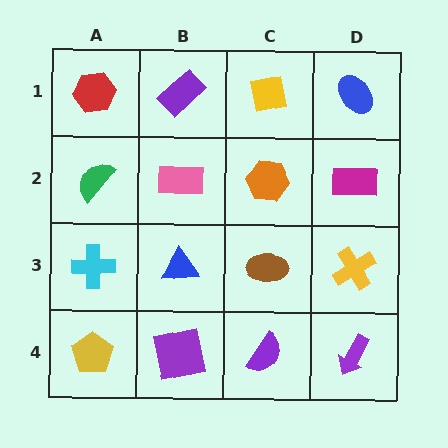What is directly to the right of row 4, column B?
A purple semicircle.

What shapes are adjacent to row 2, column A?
A red hexagon (row 1, column A), a cyan cross (row 3, column A), a pink rectangle (row 2, column B).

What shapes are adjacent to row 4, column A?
A cyan cross (row 3, column A), a purple square (row 4, column B).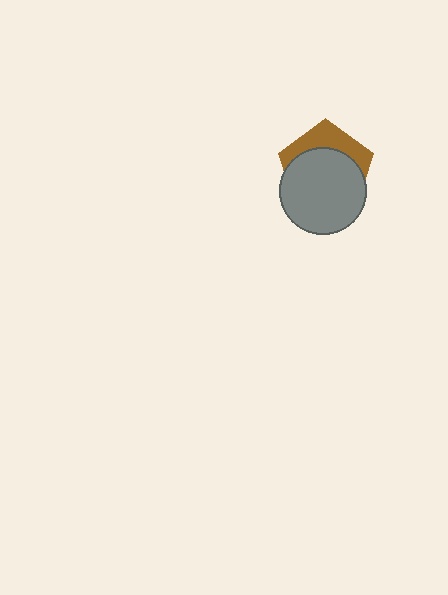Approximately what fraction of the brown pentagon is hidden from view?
Roughly 67% of the brown pentagon is hidden behind the gray circle.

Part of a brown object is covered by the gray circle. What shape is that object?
It is a pentagon.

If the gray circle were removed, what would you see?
You would see the complete brown pentagon.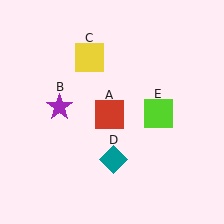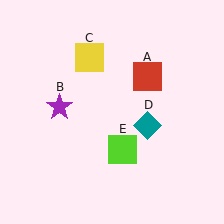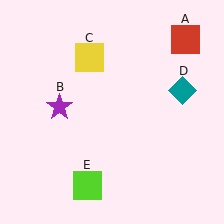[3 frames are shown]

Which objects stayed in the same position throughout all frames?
Purple star (object B) and yellow square (object C) remained stationary.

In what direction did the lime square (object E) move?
The lime square (object E) moved down and to the left.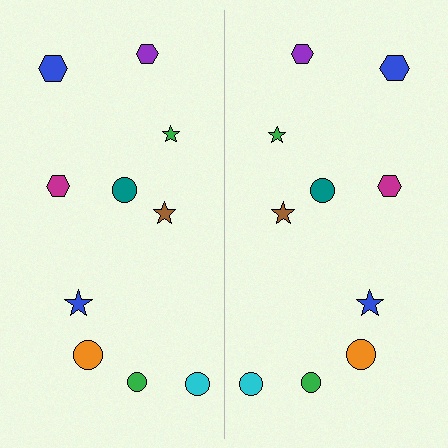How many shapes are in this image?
There are 20 shapes in this image.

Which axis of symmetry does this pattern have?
The pattern has a vertical axis of symmetry running through the center of the image.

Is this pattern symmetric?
Yes, this pattern has bilateral (reflection) symmetry.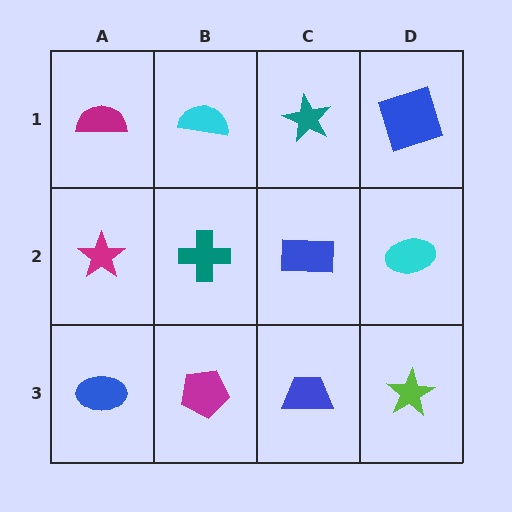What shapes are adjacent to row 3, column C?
A blue rectangle (row 2, column C), a magenta pentagon (row 3, column B), a lime star (row 3, column D).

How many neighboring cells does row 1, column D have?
2.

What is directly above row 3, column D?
A cyan ellipse.